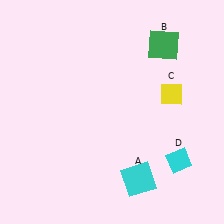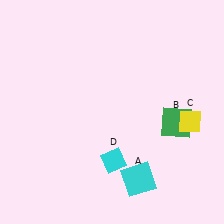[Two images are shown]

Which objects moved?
The objects that moved are: the green square (B), the yellow diamond (C), the cyan diamond (D).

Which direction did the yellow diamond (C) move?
The yellow diamond (C) moved down.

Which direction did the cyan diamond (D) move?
The cyan diamond (D) moved left.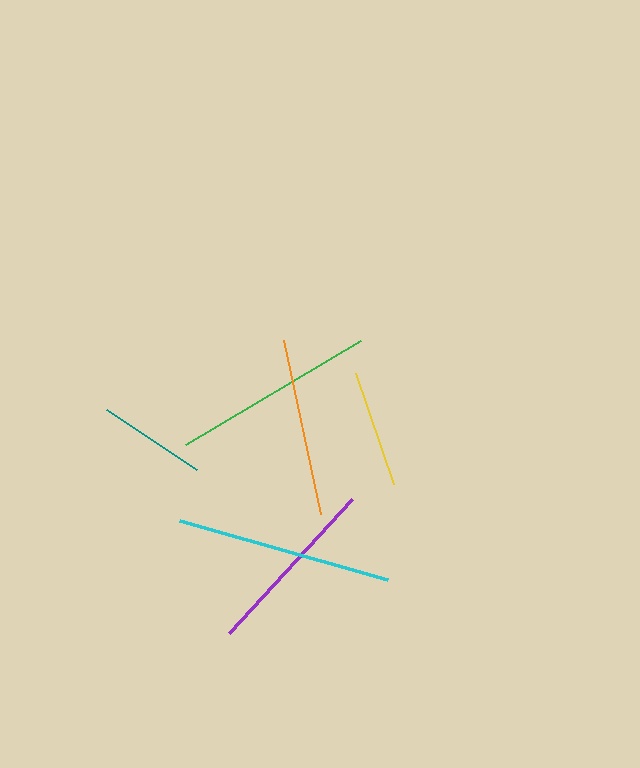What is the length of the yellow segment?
The yellow segment is approximately 118 pixels long.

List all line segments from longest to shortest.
From longest to shortest: cyan, green, purple, orange, yellow, teal.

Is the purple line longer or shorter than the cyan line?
The cyan line is longer than the purple line.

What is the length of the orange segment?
The orange segment is approximately 179 pixels long.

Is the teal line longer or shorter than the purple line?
The purple line is longer than the teal line.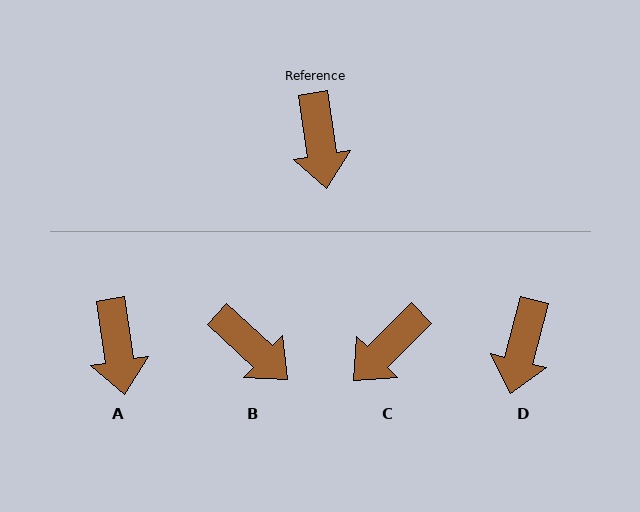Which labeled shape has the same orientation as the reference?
A.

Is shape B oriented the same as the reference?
No, it is off by about 39 degrees.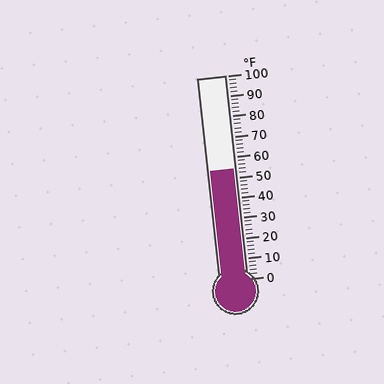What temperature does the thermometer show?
The thermometer shows approximately 54°F.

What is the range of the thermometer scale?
The thermometer scale ranges from 0°F to 100°F.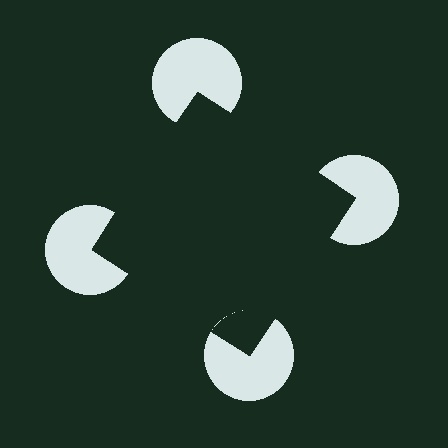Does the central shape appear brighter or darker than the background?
It typically appears slightly darker than the background, even though no actual brightness change is drawn.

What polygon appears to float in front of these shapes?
An illusory square — its edges are inferred from the aligned wedge cuts in the pac-man discs, not physically drawn.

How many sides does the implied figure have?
4 sides.